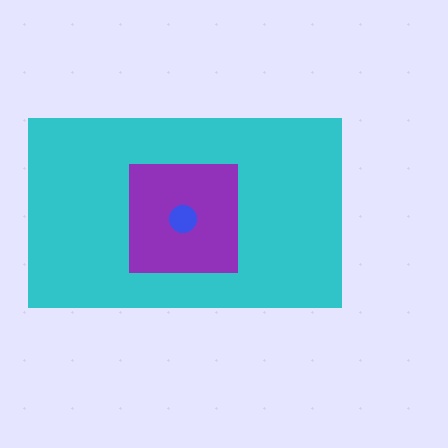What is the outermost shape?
The cyan rectangle.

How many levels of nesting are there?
3.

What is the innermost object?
The blue circle.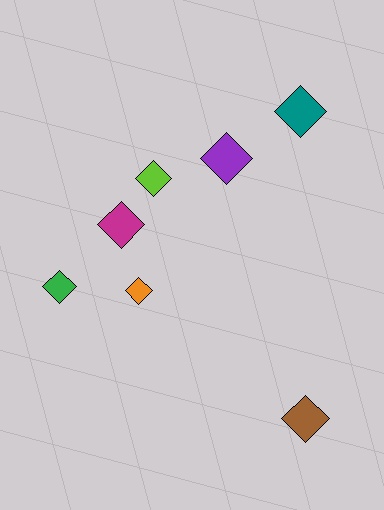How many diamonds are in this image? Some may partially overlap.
There are 7 diamonds.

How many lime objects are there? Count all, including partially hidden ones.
There is 1 lime object.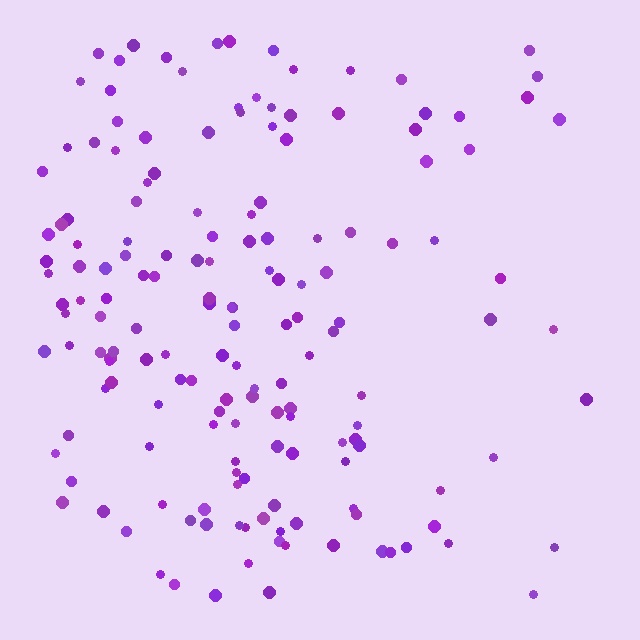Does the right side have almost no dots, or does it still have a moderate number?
Still a moderate number, just noticeably fewer than the left.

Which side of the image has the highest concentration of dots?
The left.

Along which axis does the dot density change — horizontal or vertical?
Horizontal.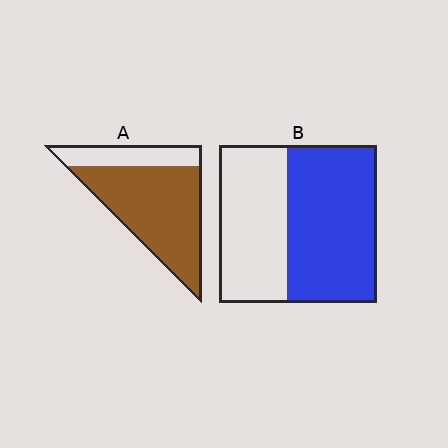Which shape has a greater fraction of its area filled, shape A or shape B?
Shape A.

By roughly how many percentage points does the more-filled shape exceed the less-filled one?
By roughly 20 percentage points (A over B).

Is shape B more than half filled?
Yes.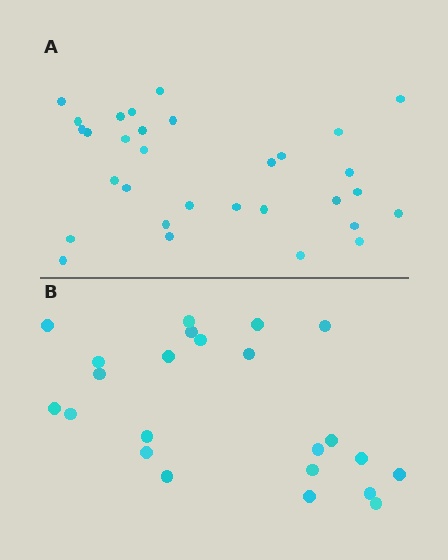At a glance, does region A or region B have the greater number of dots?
Region A (the top region) has more dots.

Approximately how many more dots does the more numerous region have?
Region A has roughly 8 or so more dots than region B.